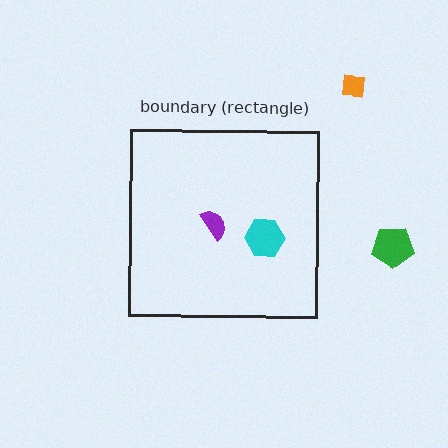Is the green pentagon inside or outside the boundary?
Outside.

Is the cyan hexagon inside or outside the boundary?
Inside.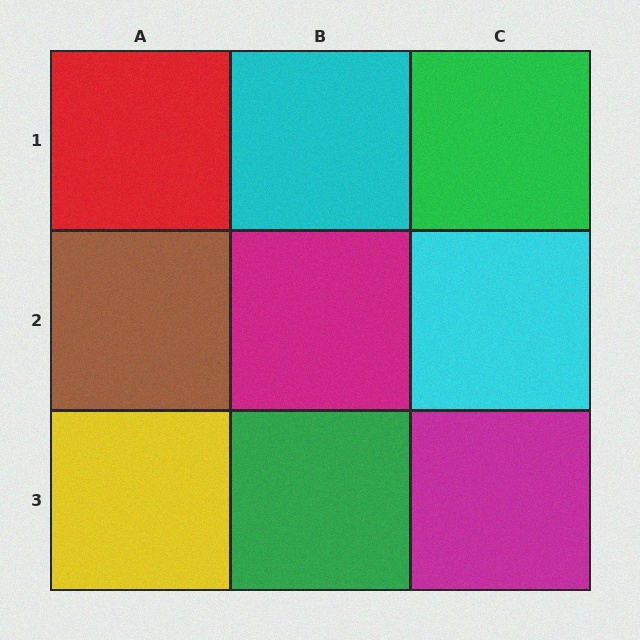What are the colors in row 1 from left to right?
Red, cyan, green.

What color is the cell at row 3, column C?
Magenta.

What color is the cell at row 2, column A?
Brown.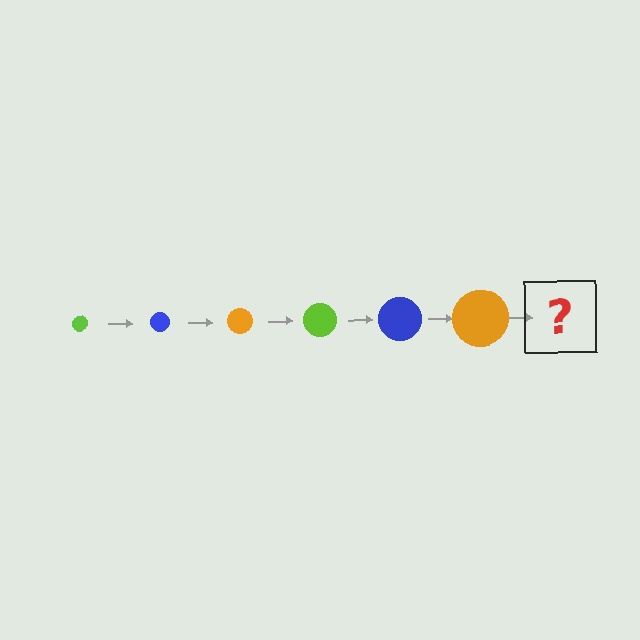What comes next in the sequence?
The next element should be a lime circle, larger than the previous one.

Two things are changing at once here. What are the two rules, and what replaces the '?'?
The two rules are that the circle grows larger each step and the color cycles through lime, blue, and orange. The '?' should be a lime circle, larger than the previous one.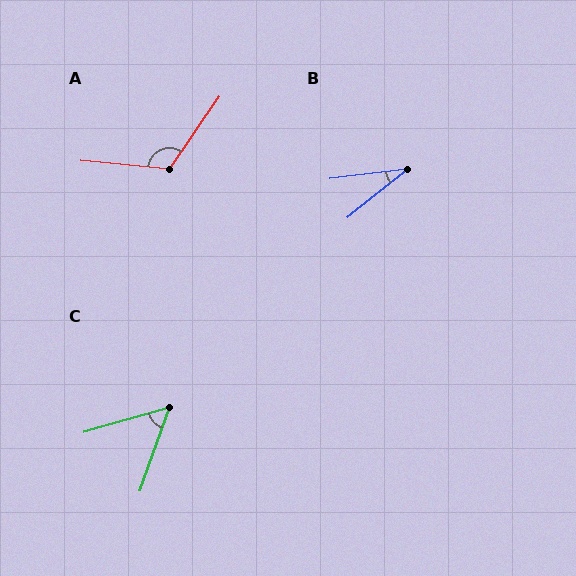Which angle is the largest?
A, at approximately 118 degrees.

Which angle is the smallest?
B, at approximately 32 degrees.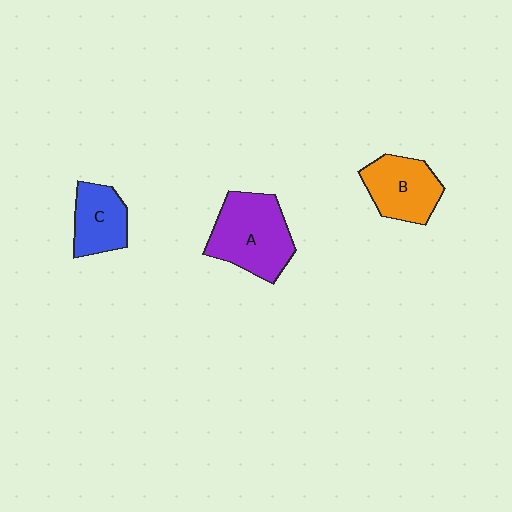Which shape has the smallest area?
Shape C (blue).